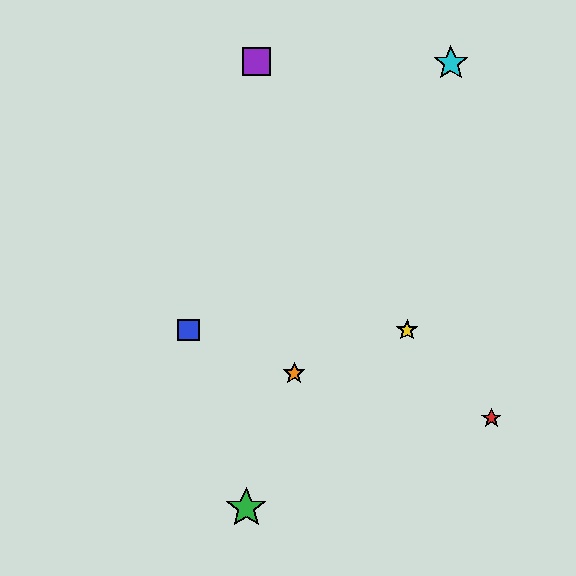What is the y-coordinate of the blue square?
The blue square is at y≈330.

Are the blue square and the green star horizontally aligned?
No, the blue square is at y≈330 and the green star is at y≈508.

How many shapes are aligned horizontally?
2 shapes (the blue square, the yellow star) are aligned horizontally.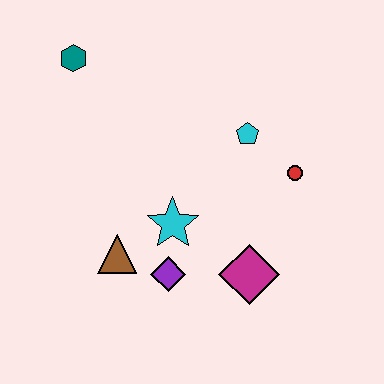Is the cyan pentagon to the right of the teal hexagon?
Yes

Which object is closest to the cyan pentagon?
The red circle is closest to the cyan pentagon.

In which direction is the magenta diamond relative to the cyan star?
The magenta diamond is to the right of the cyan star.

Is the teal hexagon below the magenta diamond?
No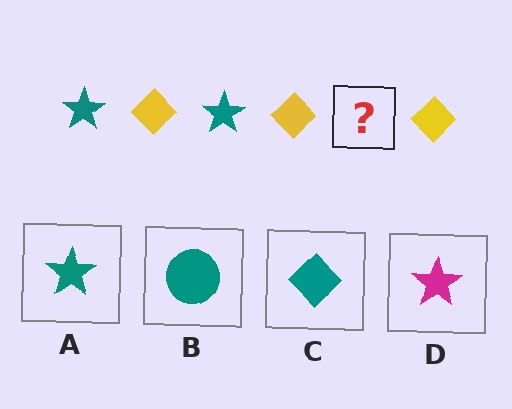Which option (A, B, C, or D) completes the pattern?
A.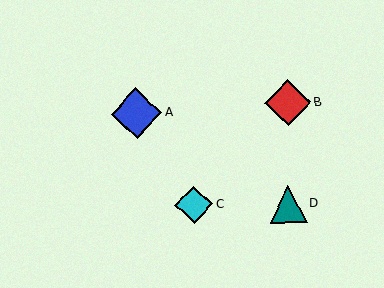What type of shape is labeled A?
Shape A is a blue diamond.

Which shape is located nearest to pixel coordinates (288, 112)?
The red diamond (labeled B) at (288, 103) is nearest to that location.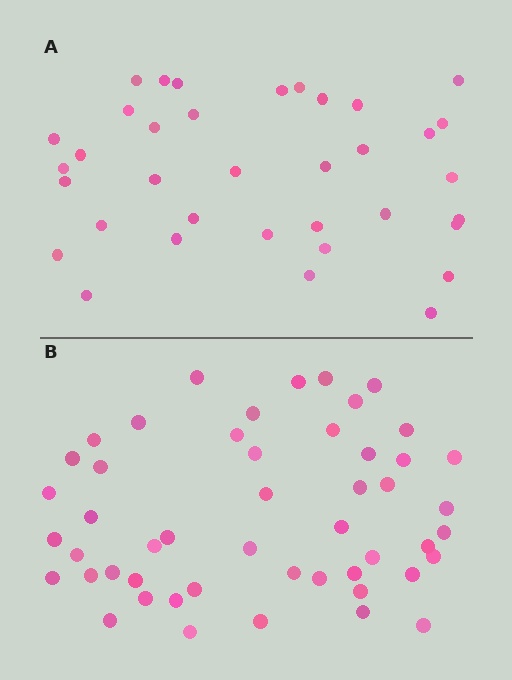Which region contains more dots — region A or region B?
Region B (the bottom region) has more dots.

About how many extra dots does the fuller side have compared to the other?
Region B has approximately 15 more dots than region A.